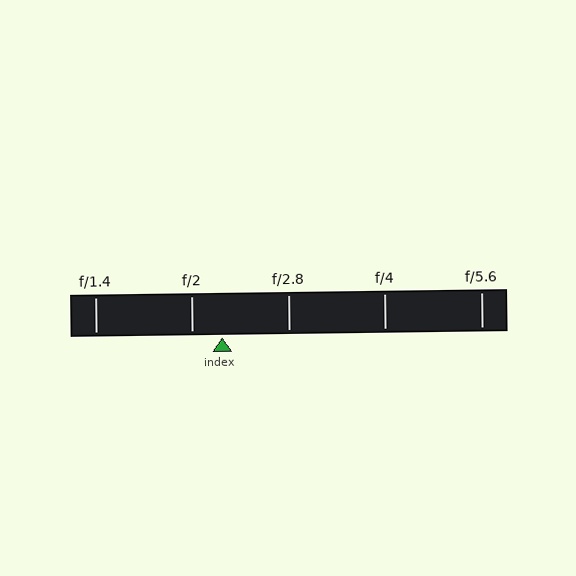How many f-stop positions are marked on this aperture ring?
There are 5 f-stop positions marked.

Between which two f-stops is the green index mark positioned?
The index mark is between f/2 and f/2.8.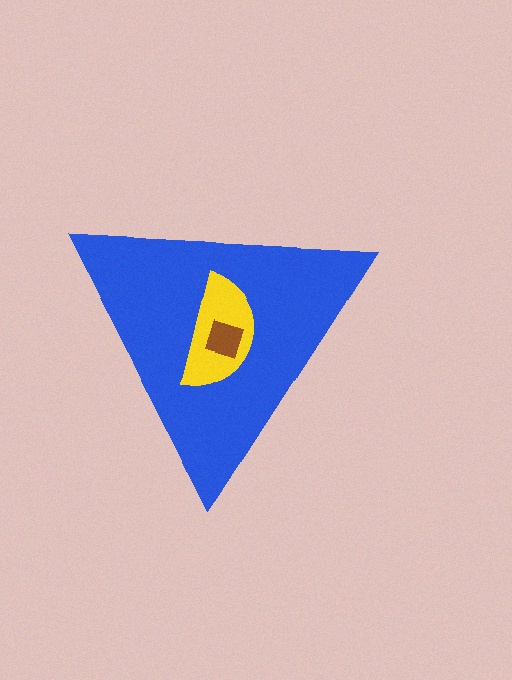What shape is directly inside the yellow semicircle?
The brown diamond.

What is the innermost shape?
The brown diamond.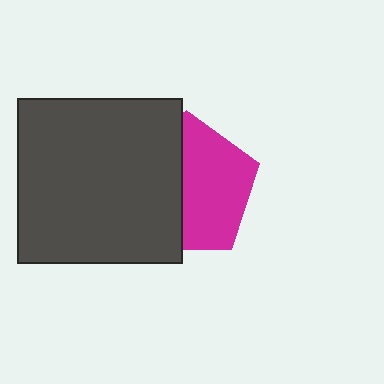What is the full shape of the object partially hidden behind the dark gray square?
The partially hidden object is a magenta pentagon.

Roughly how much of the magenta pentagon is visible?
About half of it is visible (roughly 53%).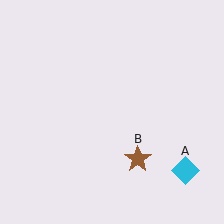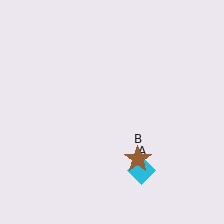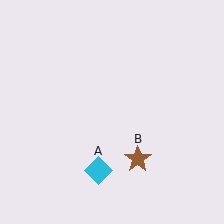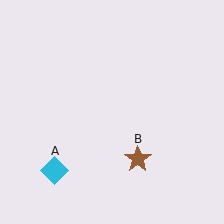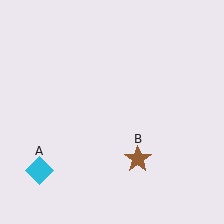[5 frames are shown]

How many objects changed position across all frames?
1 object changed position: cyan diamond (object A).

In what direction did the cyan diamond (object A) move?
The cyan diamond (object A) moved left.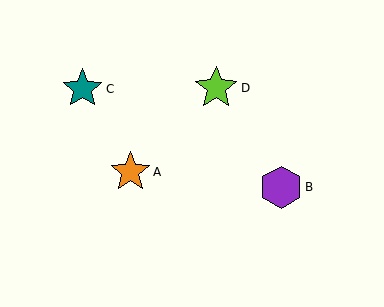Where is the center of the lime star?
The center of the lime star is at (216, 88).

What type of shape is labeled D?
Shape D is a lime star.